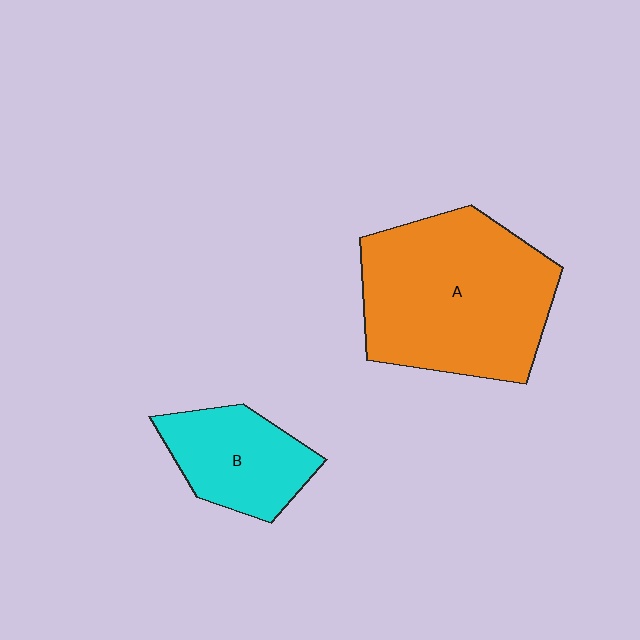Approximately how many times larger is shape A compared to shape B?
Approximately 2.2 times.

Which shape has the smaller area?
Shape B (cyan).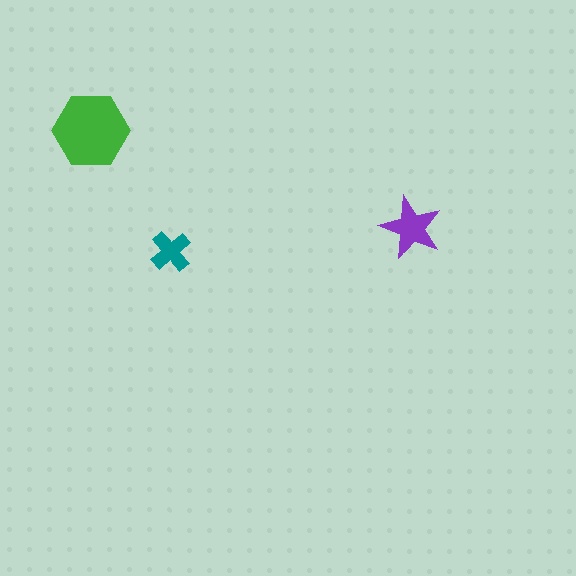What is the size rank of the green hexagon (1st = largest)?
1st.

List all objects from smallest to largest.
The teal cross, the purple star, the green hexagon.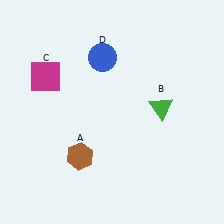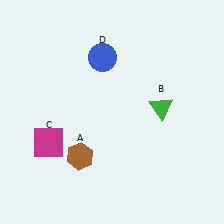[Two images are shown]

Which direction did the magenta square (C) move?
The magenta square (C) moved down.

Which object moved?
The magenta square (C) moved down.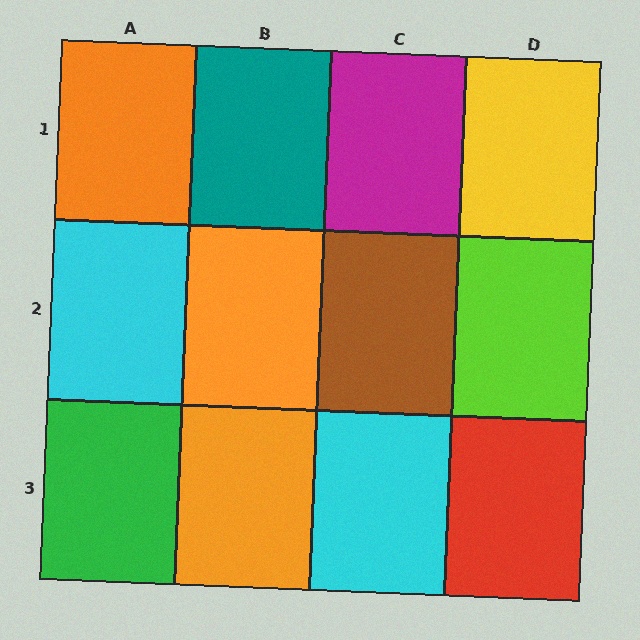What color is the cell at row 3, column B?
Orange.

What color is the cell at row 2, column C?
Brown.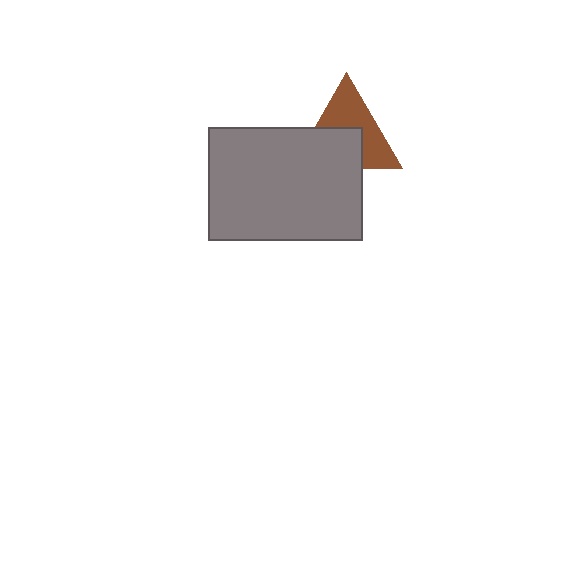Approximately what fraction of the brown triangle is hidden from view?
Roughly 46% of the brown triangle is hidden behind the gray rectangle.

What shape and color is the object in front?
The object in front is a gray rectangle.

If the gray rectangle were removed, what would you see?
You would see the complete brown triangle.